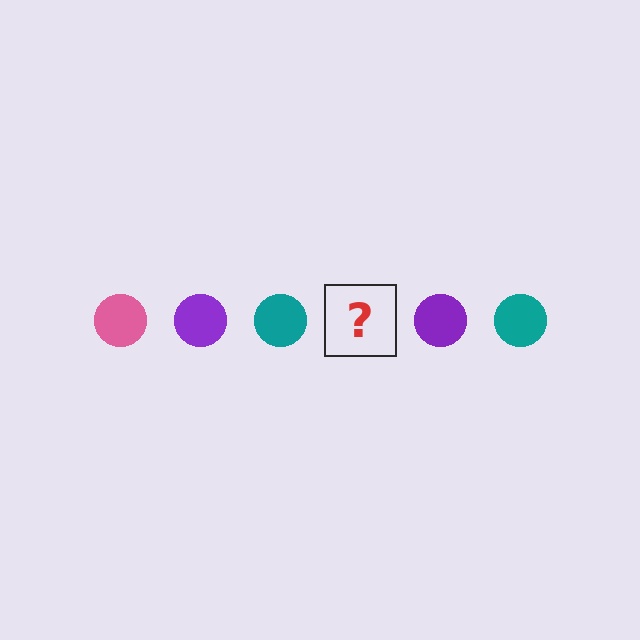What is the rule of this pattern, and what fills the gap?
The rule is that the pattern cycles through pink, purple, teal circles. The gap should be filled with a pink circle.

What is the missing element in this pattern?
The missing element is a pink circle.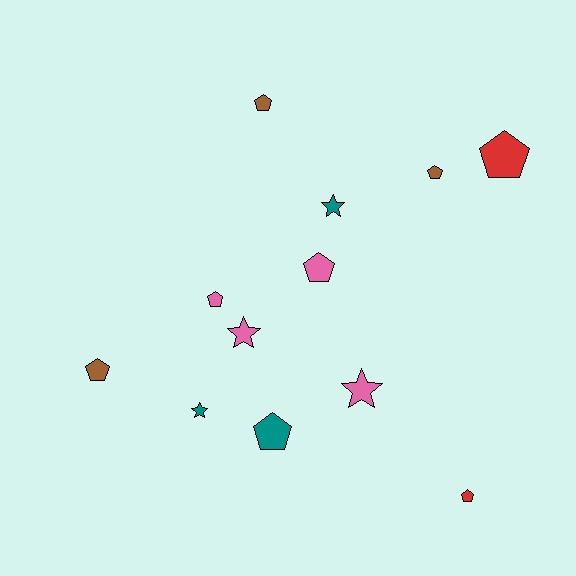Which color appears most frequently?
Pink, with 4 objects.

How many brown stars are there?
There are no brown stars.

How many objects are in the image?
There are 12 objects.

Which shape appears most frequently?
Pentagon, with 8 objects.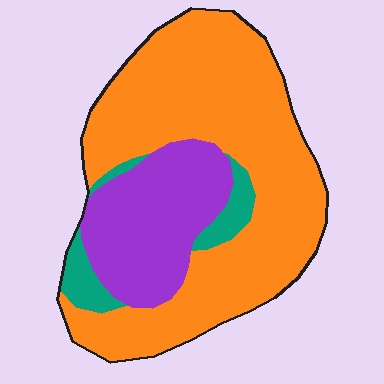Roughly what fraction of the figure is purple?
Purple takes up between a sixth and a third of the figure.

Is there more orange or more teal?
Orange.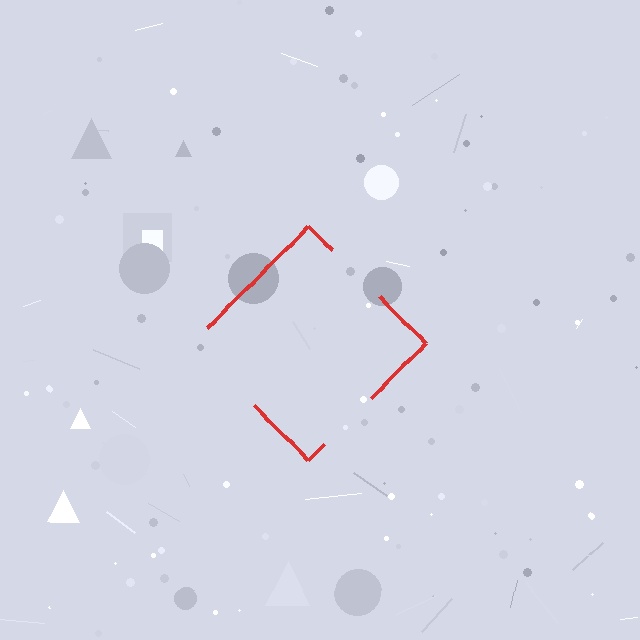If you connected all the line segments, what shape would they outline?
They would outline a diamond.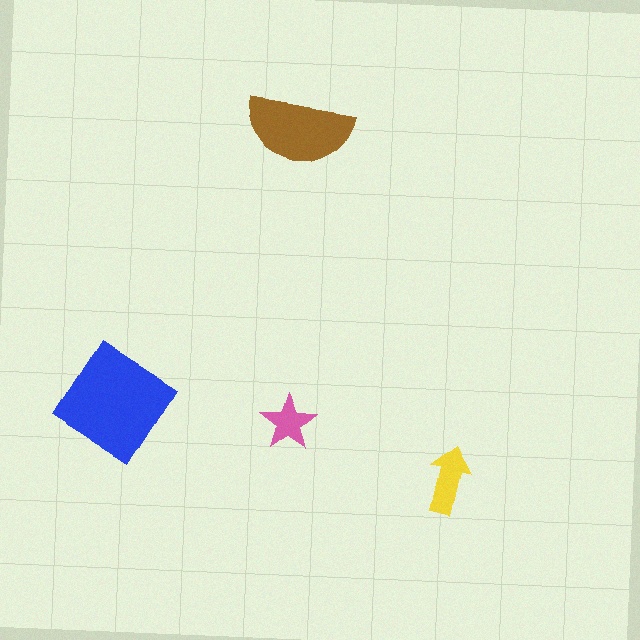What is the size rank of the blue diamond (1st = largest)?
1st.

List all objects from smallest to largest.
The pink star, the yellow arrow, the brown semicircle, the blue diamond.